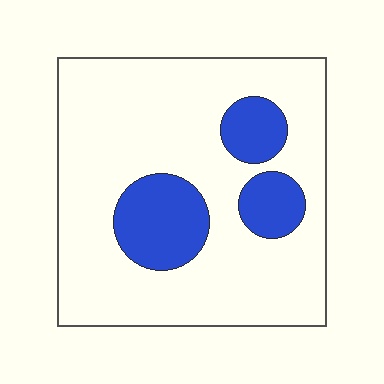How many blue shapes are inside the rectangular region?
3.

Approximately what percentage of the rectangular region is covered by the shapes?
Approximately 20%.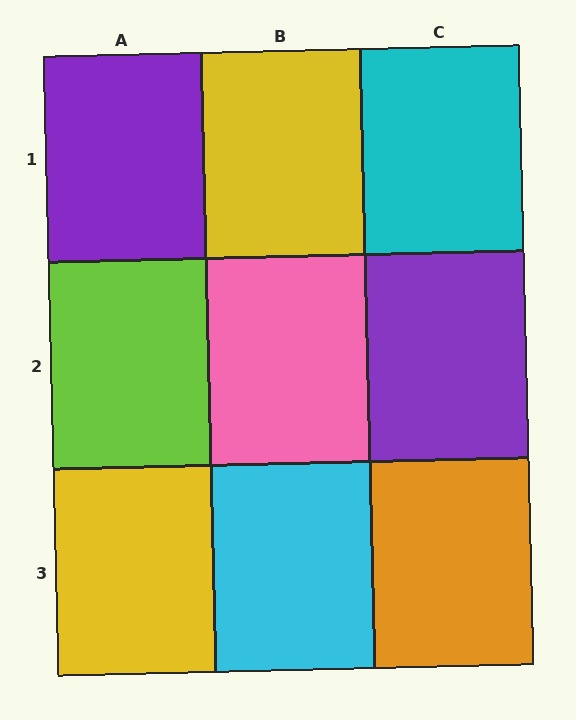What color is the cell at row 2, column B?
Pink.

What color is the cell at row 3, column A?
Yellow.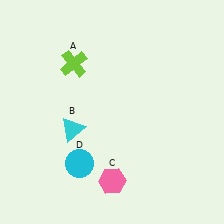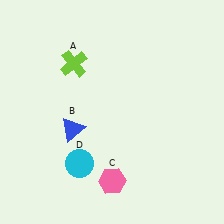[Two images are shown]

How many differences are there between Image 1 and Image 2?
There is 1 difference between the two images.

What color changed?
The triangle (B) changed from cyan in Image 1 to blue in Image 2.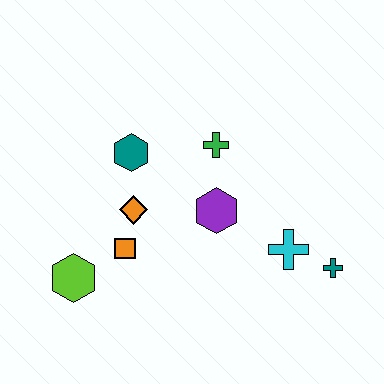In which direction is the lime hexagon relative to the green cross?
The lime hexagon is to the left of the green cross.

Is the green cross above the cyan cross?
Yes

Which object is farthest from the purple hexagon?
The lime hexagon is farthest from the purple hexagon.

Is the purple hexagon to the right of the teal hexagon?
Yes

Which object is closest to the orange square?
The orange diamond is closest to the orange square.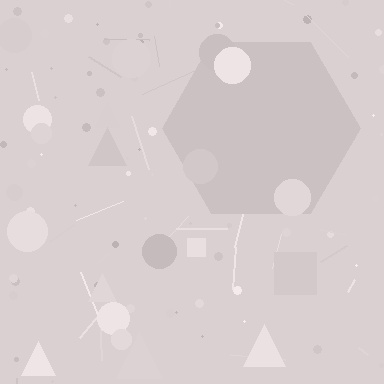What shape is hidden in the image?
A hexagon is hidden in the image.